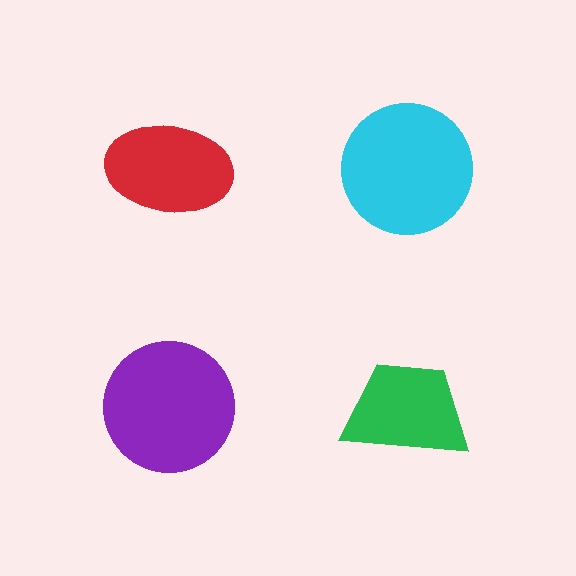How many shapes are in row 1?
2 shapes.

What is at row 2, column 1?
A purple circle.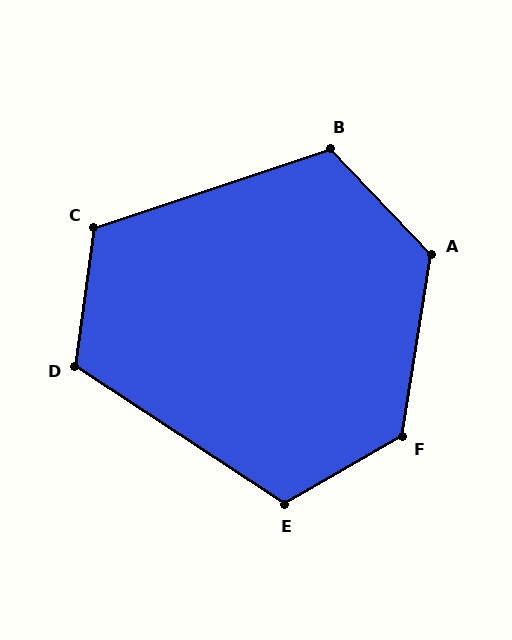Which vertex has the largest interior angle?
F, at approximately 129 degrees.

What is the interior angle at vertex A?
Approximately 128 degrees (obtuse).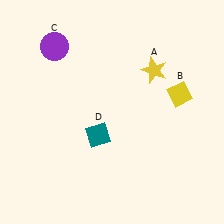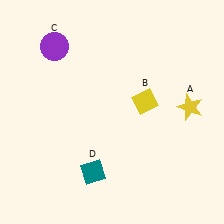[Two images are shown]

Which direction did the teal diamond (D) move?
The teal diamond (D) moved down.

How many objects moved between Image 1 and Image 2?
3 objects moved between the two images.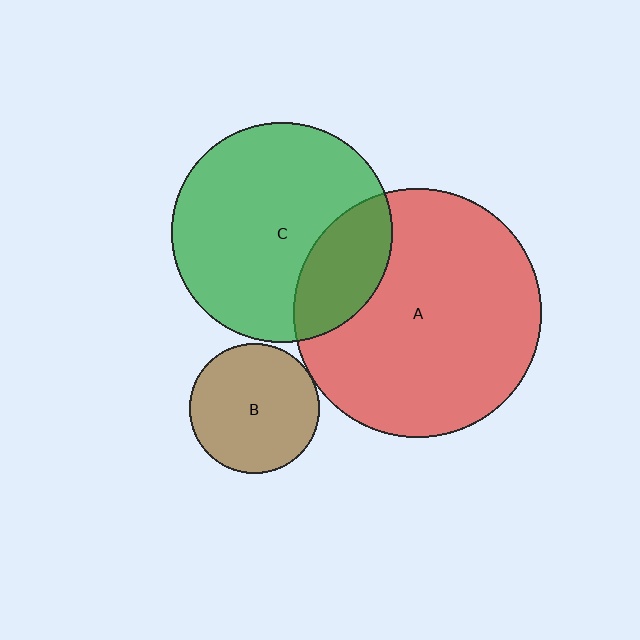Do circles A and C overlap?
Yes.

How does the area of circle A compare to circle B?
Approximately 3.6 times.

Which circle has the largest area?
Circle A (red).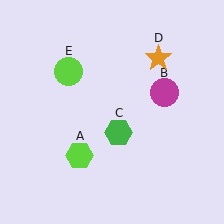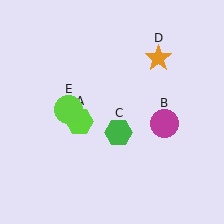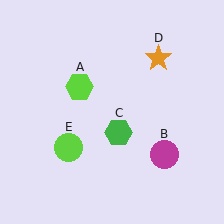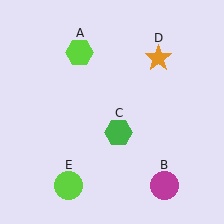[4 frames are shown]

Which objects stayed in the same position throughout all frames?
Green hexagon (object C) and orange star (object D) remained stationary.